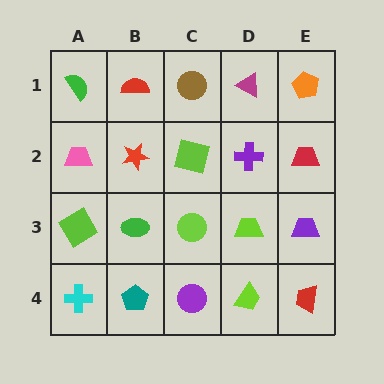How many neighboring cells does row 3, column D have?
4.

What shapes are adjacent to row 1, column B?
A red star (row 2, column B), a green semicircle (row 1, column A), a brown circle (row 1, column C).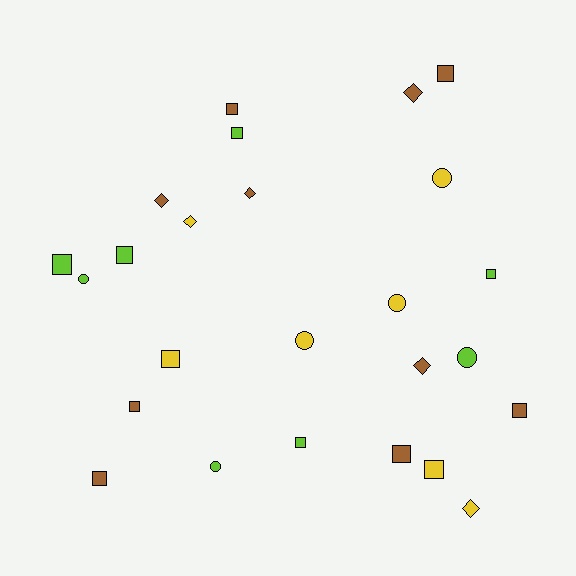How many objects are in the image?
There are 25 objects.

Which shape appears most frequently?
Square, with 13 objects.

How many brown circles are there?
There are no brown circles.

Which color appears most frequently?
Brown, with 10 objects.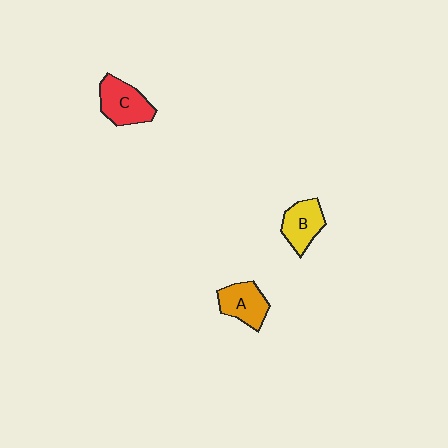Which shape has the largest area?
Shape C (red).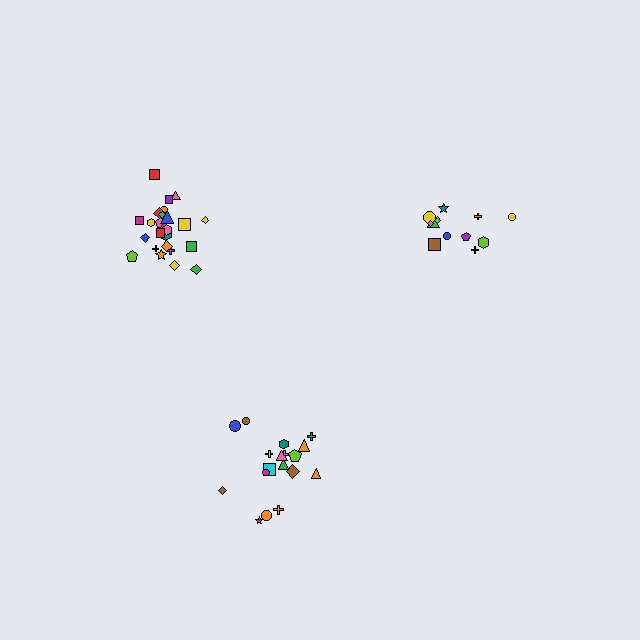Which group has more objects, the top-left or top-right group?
The top-left group.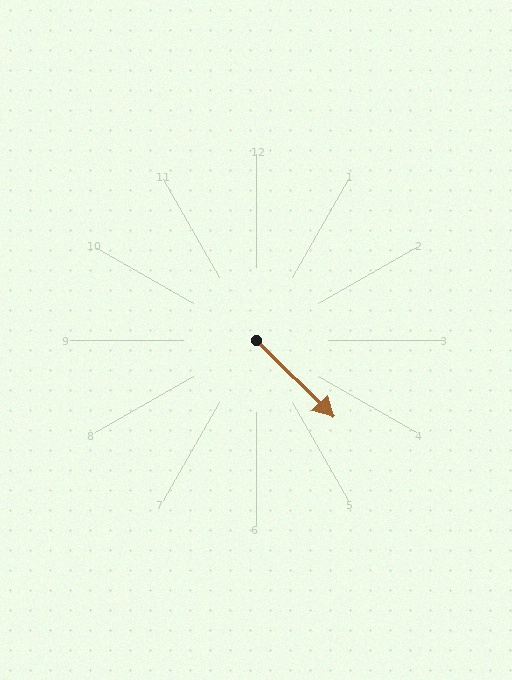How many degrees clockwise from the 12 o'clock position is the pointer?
Approximately 135 degrees.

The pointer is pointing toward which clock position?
Roughly 4 o'clock.